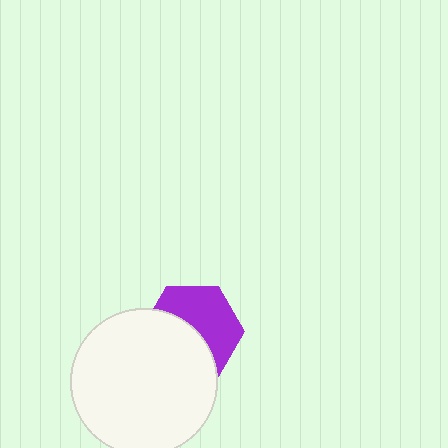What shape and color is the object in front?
The object in front is a white circle.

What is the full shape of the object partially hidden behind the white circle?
The partially hidden object is a purple hexagon.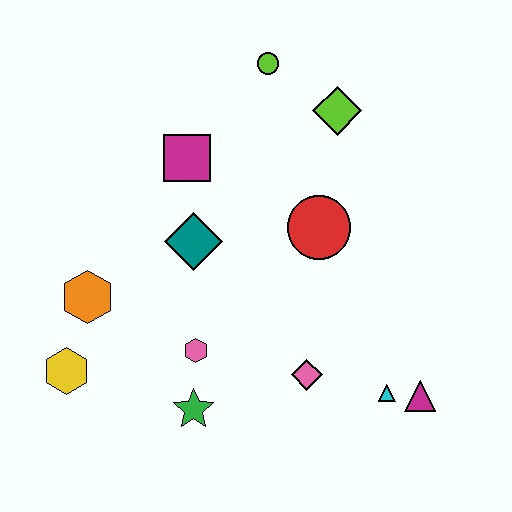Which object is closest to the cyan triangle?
The magenta triangle is closest to the cyan triangle.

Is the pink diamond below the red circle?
Yes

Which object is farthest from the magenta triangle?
The lime circle is farthest from the magenta triangle.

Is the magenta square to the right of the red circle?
No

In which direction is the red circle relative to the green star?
The red circle is above the green star.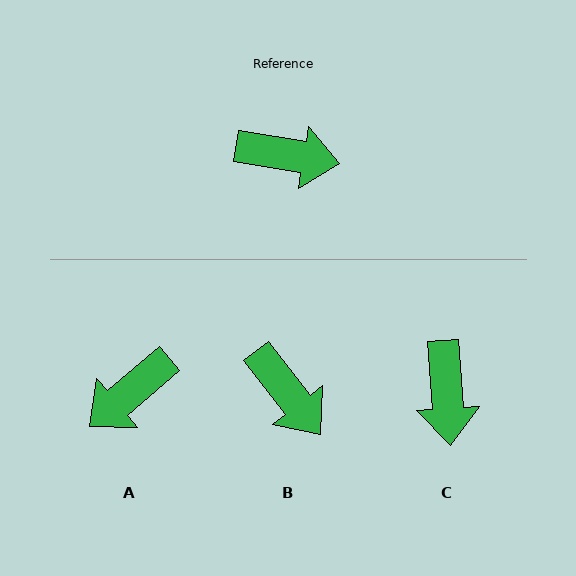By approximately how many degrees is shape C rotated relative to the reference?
Approximately 76 degrees clockwise.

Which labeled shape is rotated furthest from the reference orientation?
A, about 130 degrees away.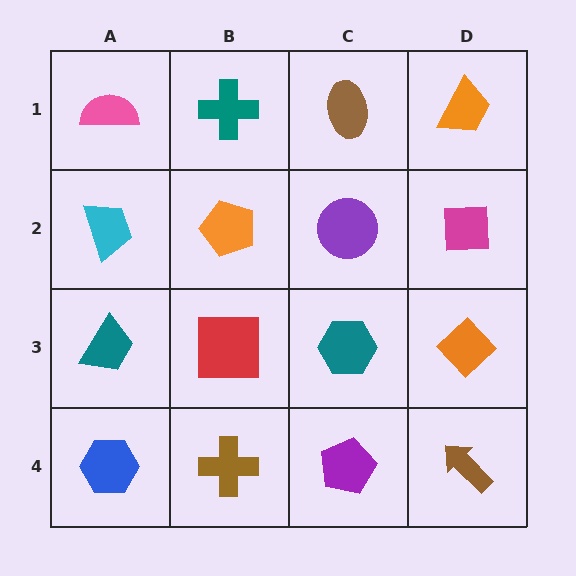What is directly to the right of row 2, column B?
A purple circle.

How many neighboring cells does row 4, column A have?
2.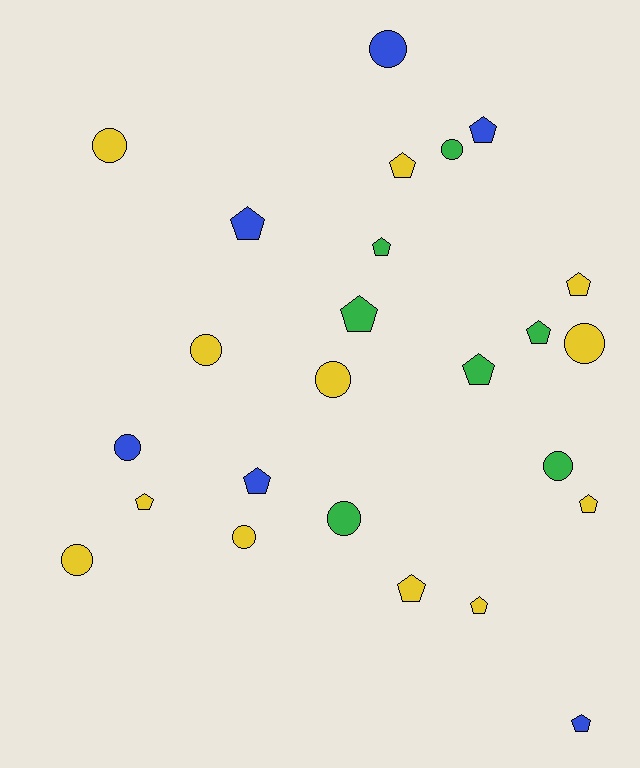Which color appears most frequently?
Yellow, with 12 objects.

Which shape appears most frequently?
Pentagon, with 14 objects.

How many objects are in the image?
There are 25 objects.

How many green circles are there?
There are 3 green circles.